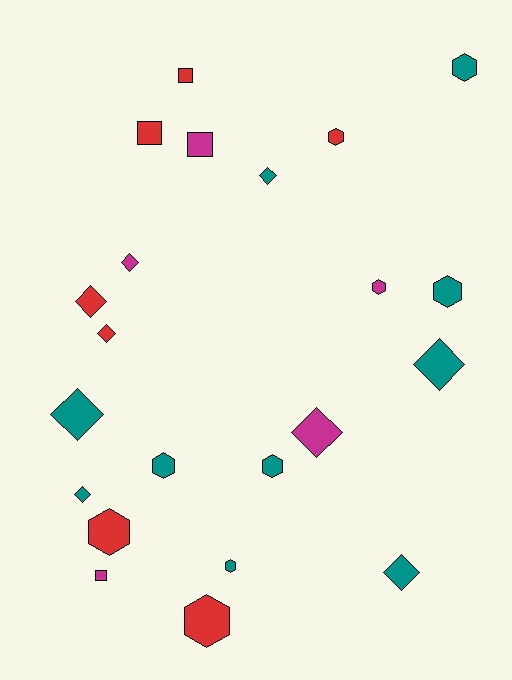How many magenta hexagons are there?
There is 1 magenta hexagon.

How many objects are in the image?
There are 22 objects.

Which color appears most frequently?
Teal, with 10 objects.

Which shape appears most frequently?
Hexagon, with 9 objects.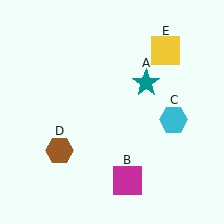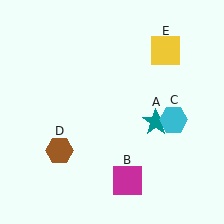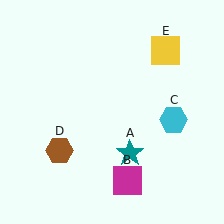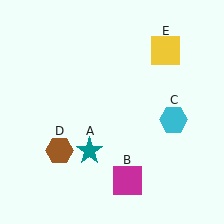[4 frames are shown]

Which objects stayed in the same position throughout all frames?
Magenta square (object B) and cyan hexagon (object C) and brown hexagon (object D) and yellow square (object E) remained stationary.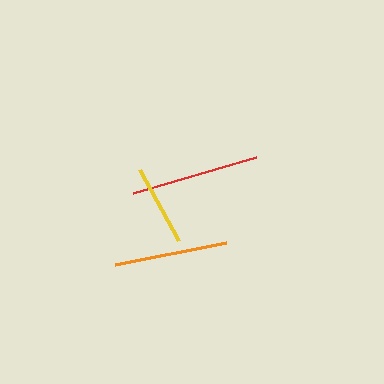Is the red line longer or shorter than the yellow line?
The red line is longer than the yellow line.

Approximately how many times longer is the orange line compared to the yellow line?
The orange line is approximately 1.4 times the length of the yellow line.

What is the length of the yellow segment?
The yellow segment is approximately 81 pixels long.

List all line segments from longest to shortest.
From longest to shortest: red, orange, yellow.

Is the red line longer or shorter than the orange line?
The red line is longer than the orange line.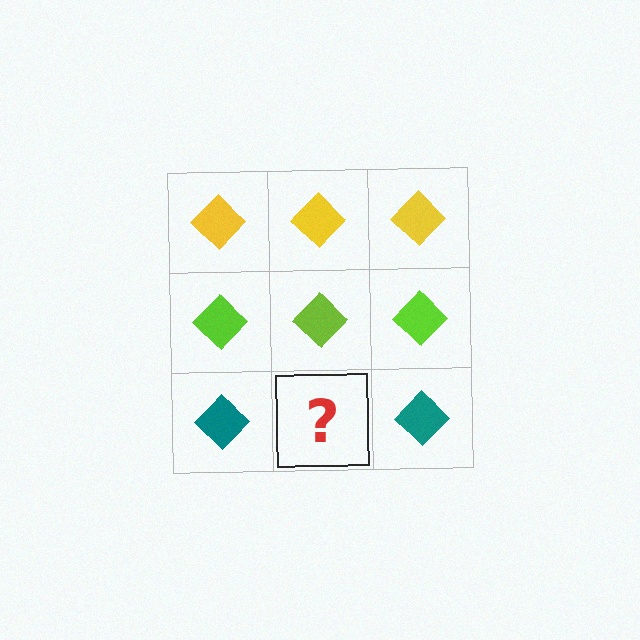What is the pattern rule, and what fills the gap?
The rule is that each row has a consistent color. The gap should be filled with a teal diamond.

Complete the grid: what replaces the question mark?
The question mark should be replaced with a teal diamond.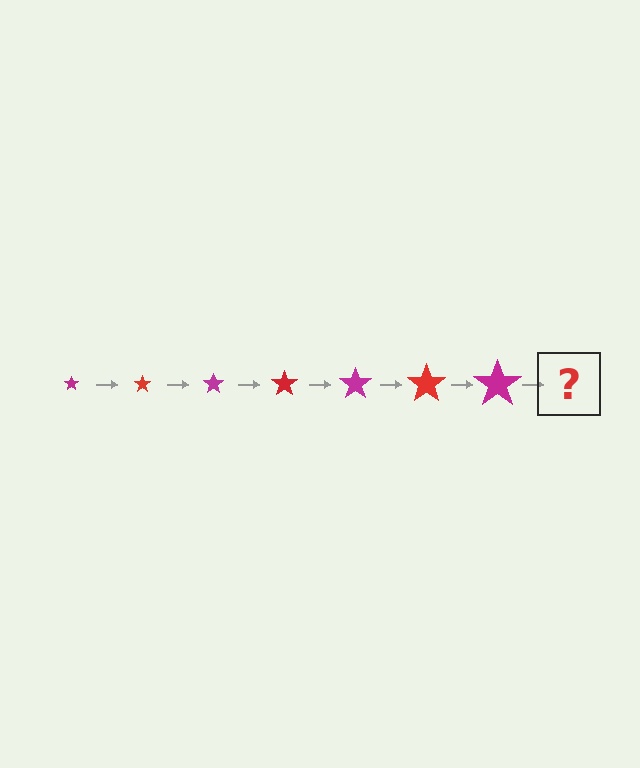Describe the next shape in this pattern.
It should be a red star, larger than the previous one.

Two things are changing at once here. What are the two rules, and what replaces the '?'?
The two rules are that the star grows larger each step and the color cycles through magenta and red. The '?' should be a red star, larger than the previous one.